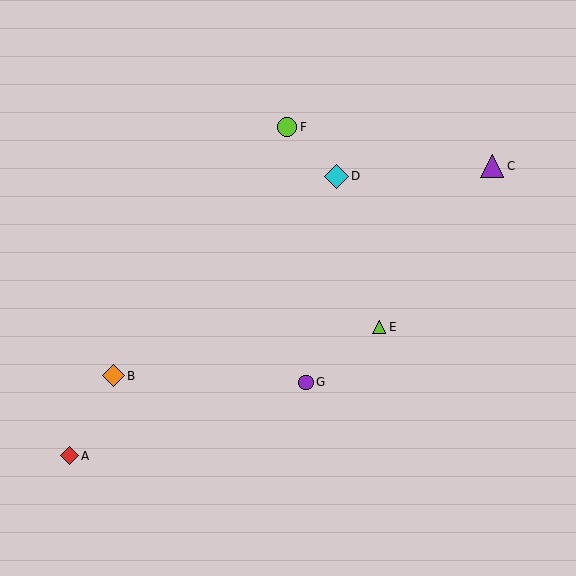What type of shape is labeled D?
Shape D is a cyan diamond.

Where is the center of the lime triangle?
The center of the lime triangle is at (379, 327).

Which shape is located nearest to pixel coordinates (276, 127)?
The lime circle (labeled F) at (287, 127) is nearest to that location.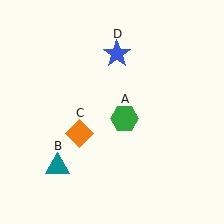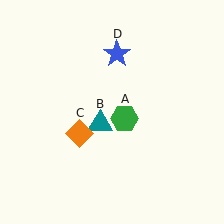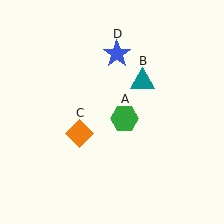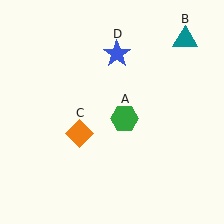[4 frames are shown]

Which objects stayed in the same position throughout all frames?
Green hexagon (object A) and orange diamond (object C) and blue star (object D) remained stationary.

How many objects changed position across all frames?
1 object changed position: teal triangle (object B).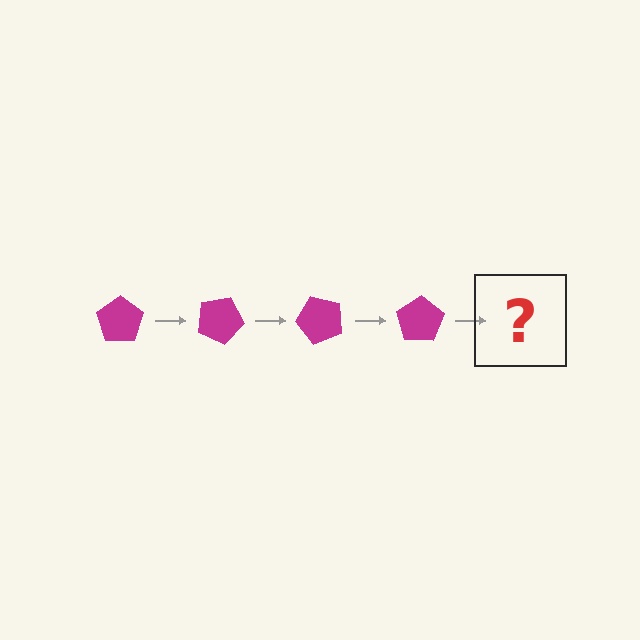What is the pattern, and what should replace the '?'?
The pattern is that the pentagon rotates 25 degrees each step. The '?' should be a magenta pentagon rotated 100 degrees.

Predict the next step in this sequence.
The next step is a magenta pentagon rotated 100 degrees.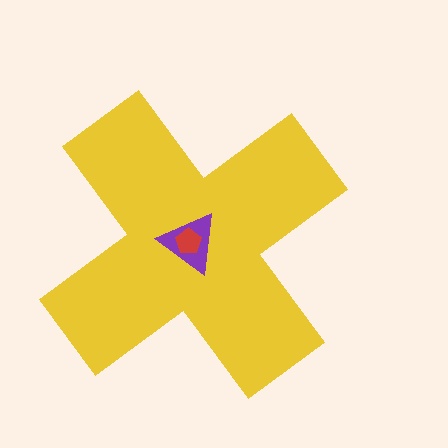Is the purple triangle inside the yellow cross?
Yes.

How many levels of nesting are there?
3.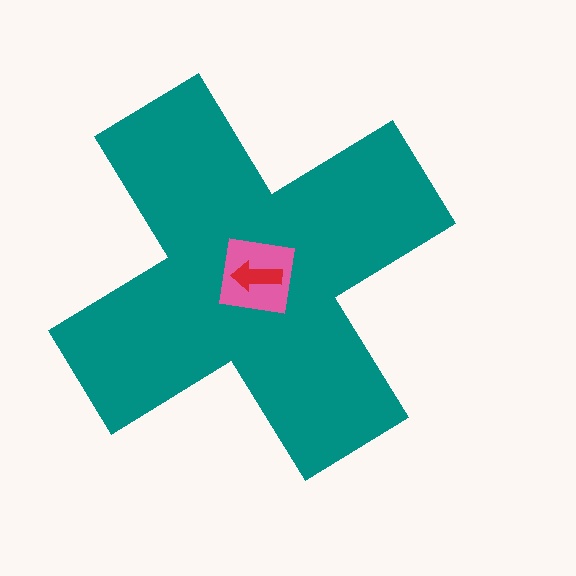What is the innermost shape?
The red arrow.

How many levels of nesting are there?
3.